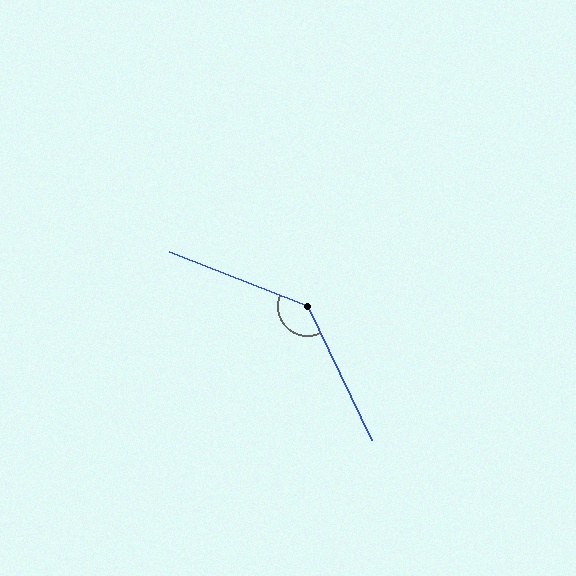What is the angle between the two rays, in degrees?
Approximately 137 degrees.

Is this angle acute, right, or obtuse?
It is obtuse.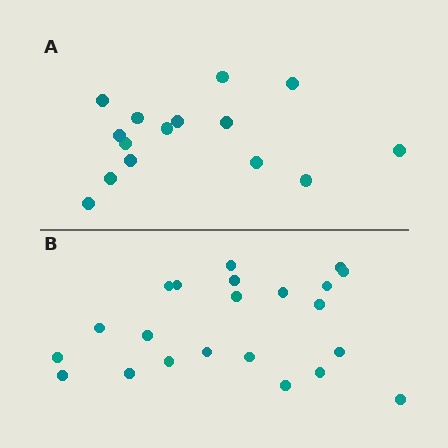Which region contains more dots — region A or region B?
Region B (the bottom region) has more dots.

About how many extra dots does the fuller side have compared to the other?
Region B has roughly 8 or so more dots than region A.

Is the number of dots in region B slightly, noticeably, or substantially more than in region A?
Region B has substantially more. The ratio is roughly 1.5 to 1.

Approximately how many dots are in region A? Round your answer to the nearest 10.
About 20 dots. (The exact count is 15, which rounds to 20.)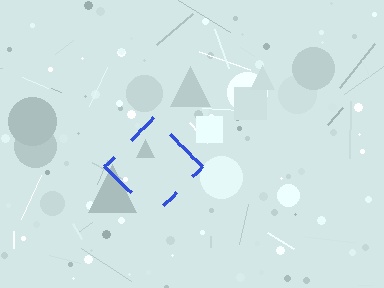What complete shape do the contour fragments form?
The contour fragments form a diamond.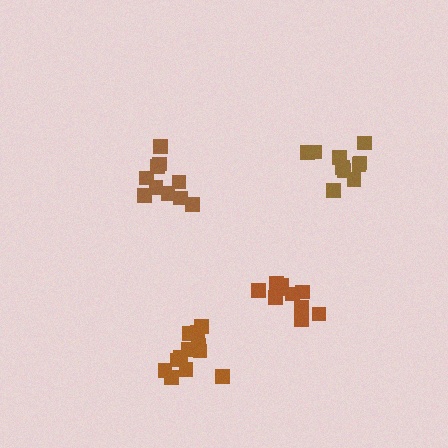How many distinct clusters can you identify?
There are 4 distinct clusters.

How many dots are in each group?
Group 1: 10 dots, Group 2: 10 dots, Group 3: 10 dots, Group 4: 13 dots (43 total).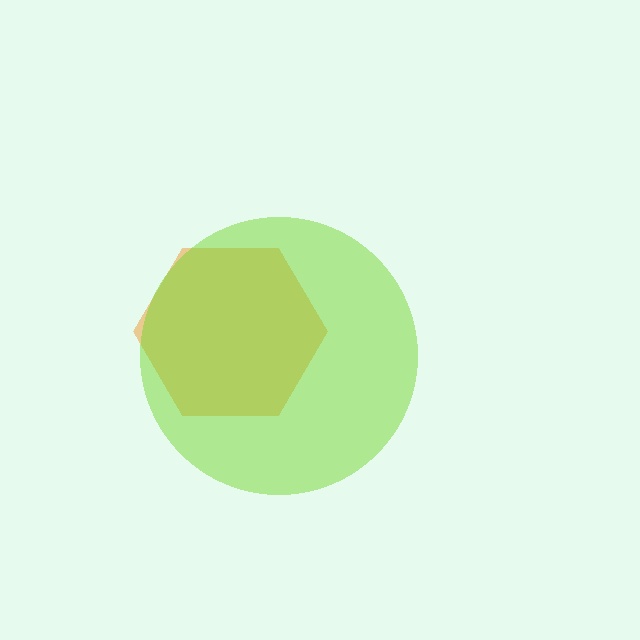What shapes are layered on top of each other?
The layered shapes are: an orange hexagon, a lime circle.